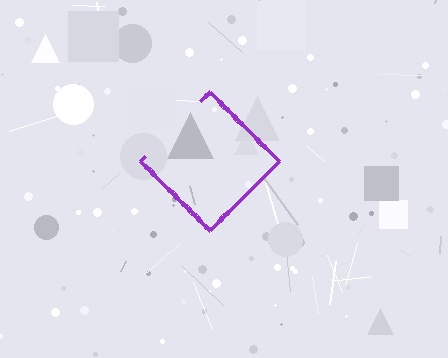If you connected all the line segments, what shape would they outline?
They would outline a diamond.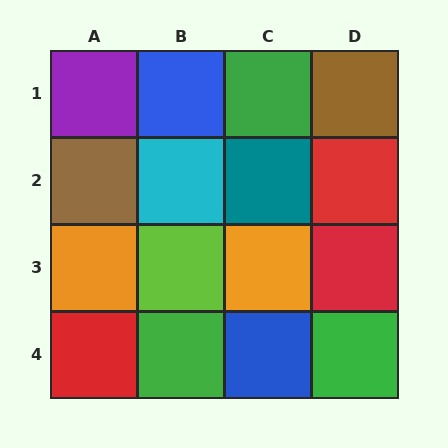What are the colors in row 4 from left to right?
Red, green, blue, green.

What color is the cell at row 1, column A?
Purple.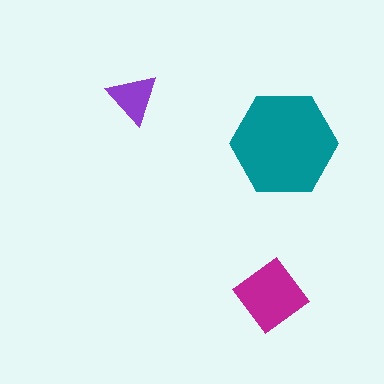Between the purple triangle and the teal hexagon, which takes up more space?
The teal hexagon.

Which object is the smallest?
The purple triangle.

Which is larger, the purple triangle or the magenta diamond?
The magenta diamond.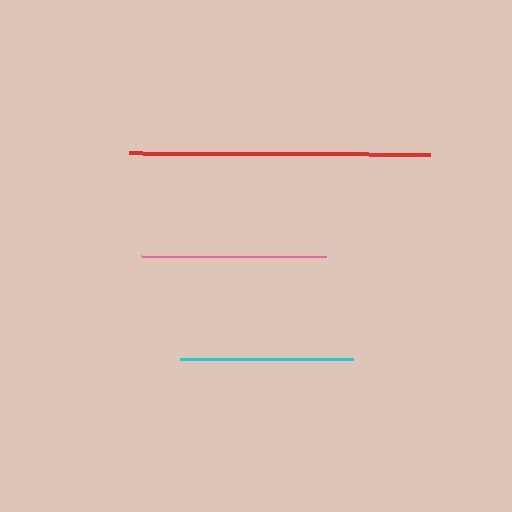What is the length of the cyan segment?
The cyan segment is approximately 173 pixels long.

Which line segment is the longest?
The red line is the longest at approximately 301 pixels.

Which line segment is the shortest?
The cyan line is the shortest at approximately 173 pixels.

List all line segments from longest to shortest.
From longest to shortest: red, pink, cyan.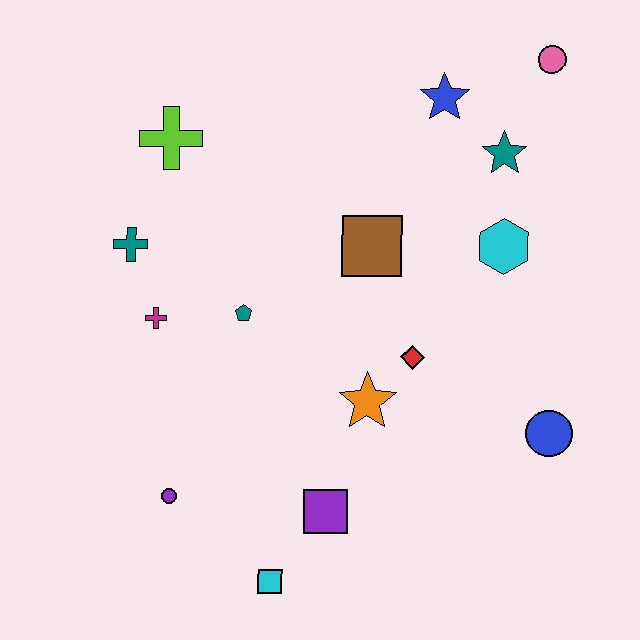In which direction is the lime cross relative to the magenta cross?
The lime cross is above the magenta cross.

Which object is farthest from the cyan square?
The pink circle is farthest from the cyan square.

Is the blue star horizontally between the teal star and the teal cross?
Yes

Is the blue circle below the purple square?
No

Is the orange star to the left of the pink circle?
Yes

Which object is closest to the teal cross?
The magenta cross is closest to the teal cross.